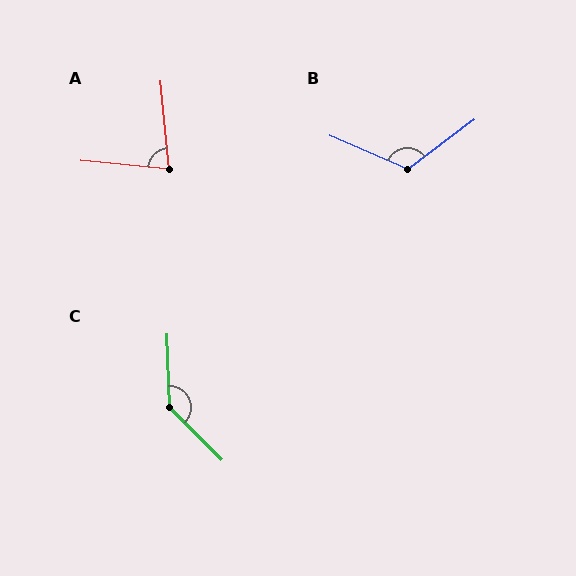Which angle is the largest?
C, at approximately 137 degrees.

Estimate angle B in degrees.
Approximately 119 degrees.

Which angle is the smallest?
A, at approximately 79 degrees.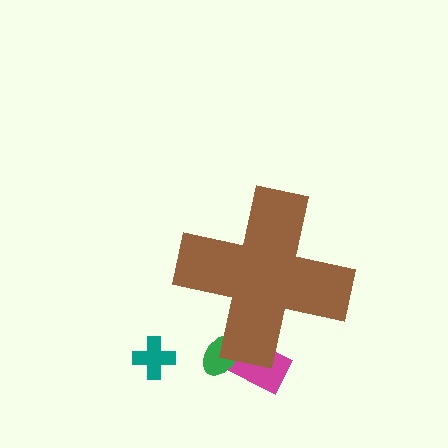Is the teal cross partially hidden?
No, the teal cross is fully visible.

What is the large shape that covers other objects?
A brown cross.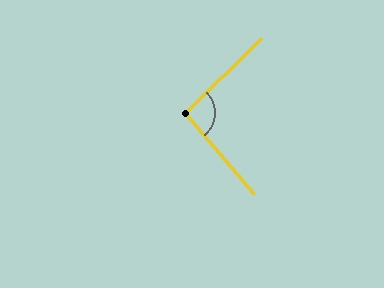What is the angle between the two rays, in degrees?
Approximately 95 degrees.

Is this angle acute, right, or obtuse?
It is approximately a right angle.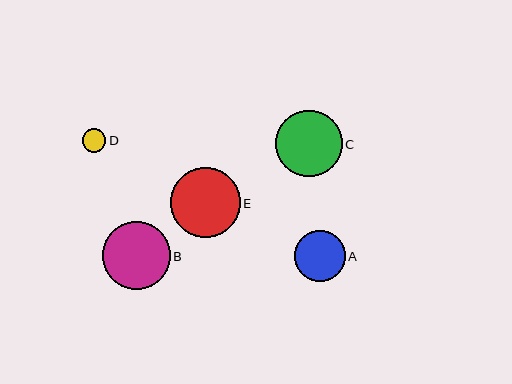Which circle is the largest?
Circle E is the largest with a size of approximately 70 pixels.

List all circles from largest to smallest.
From largest to smallest: E, B, C, A, D.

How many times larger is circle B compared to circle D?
Circle B is approximately 2.8 times the size of circle D.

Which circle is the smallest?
Circle D is the smallest with a size of approximately 24 pixels.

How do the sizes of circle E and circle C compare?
Circle E and circle C are approximately the same size.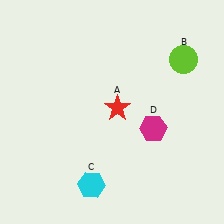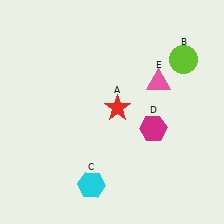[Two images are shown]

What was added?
A pink triangle (E) was added in Image 2.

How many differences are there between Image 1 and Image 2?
There is 1 difference between the two images.